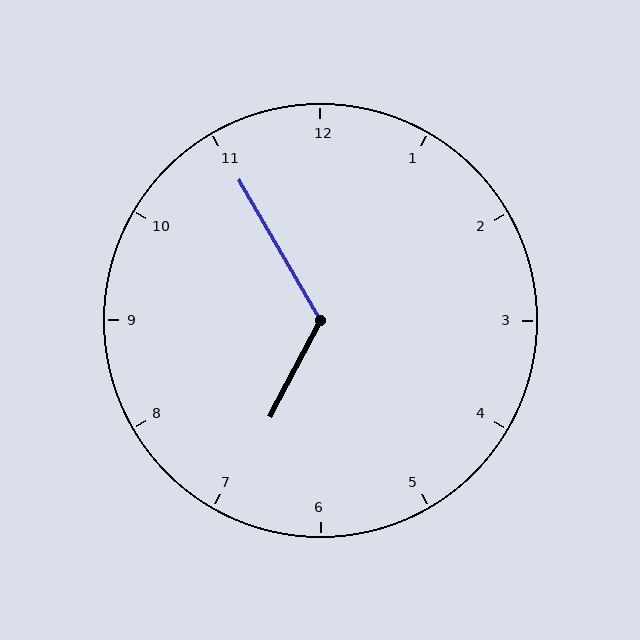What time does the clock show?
6:55.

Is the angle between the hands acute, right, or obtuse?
It is obtuse.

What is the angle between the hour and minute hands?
Approximately 122 degrees.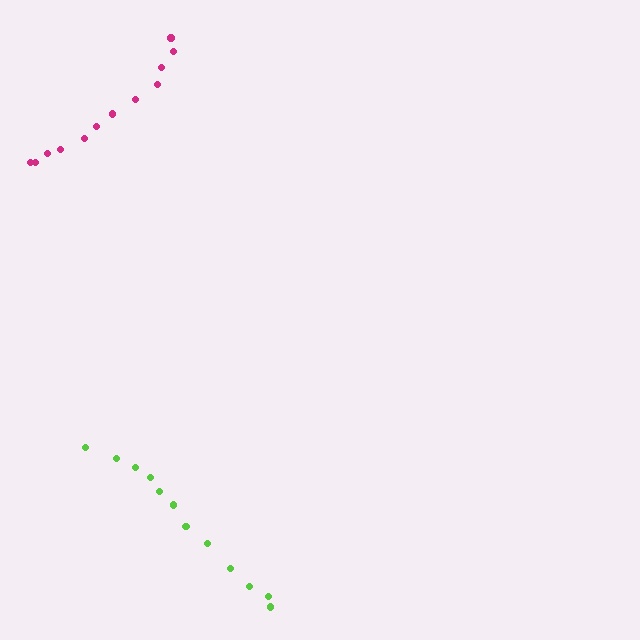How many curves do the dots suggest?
There are 2 distinct paths.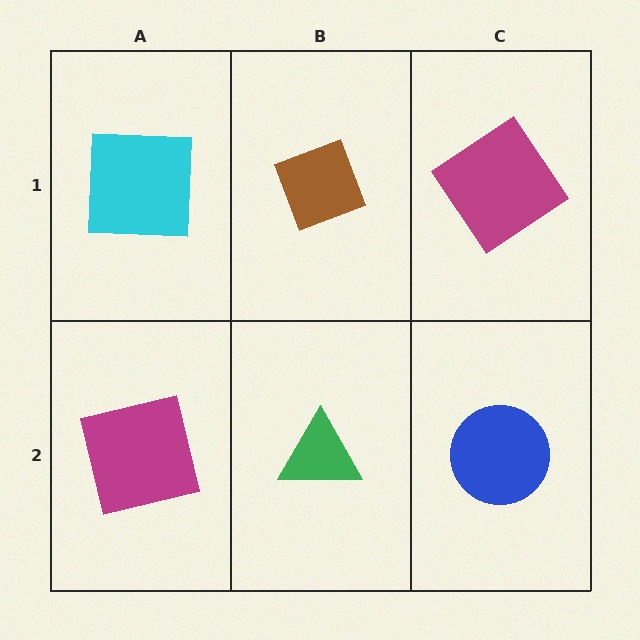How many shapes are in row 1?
3 shapes.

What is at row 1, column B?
A brown diamond.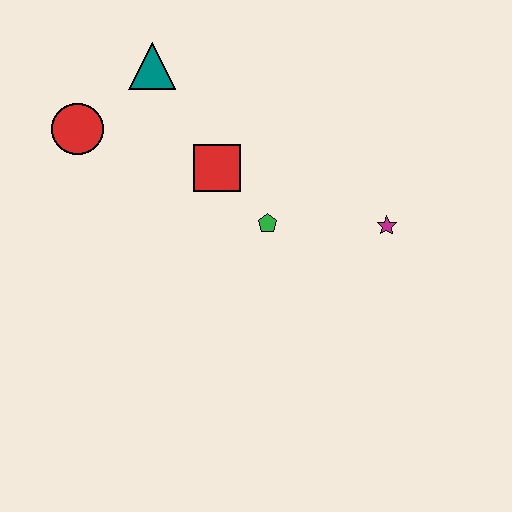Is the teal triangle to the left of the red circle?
No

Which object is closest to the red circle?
The teal triangle is closest to the red circle.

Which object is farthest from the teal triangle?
The magenta star is farthest from the teal triangle.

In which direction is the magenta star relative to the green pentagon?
The magenta star is to the right of the green pentagon.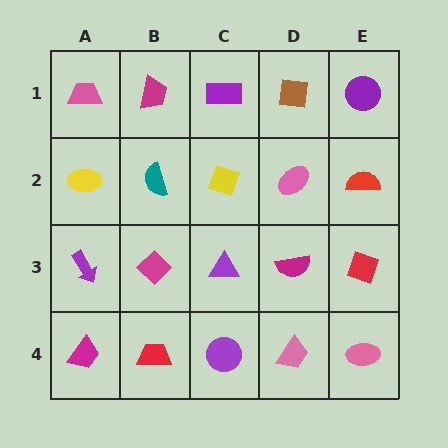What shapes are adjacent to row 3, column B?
A teal semicircle (row 2, column B), a red trapezoid (row 4, column B), a purple arrow (row 3, column A), a purple triangle (row 3, column C).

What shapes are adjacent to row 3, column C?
A yellow diamond (row 2, column C), a purple circle (row 4, column C), a magenta diamond (row 3, column B), a magenta semicircle (row 3, column D).